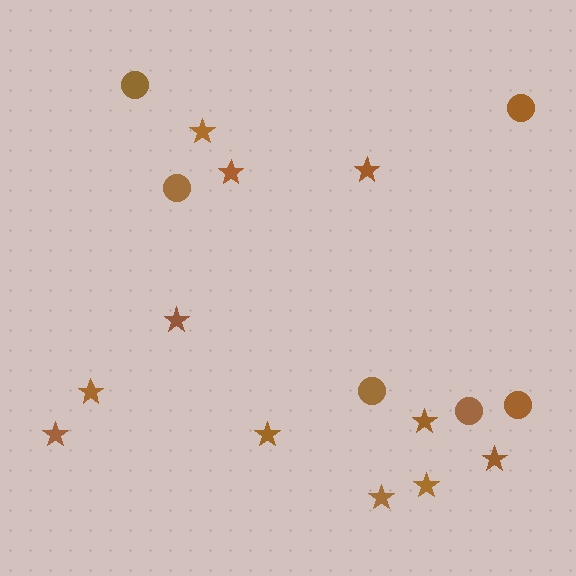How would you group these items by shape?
There are 2 groups: one group of stars (11) and one group of circles (6).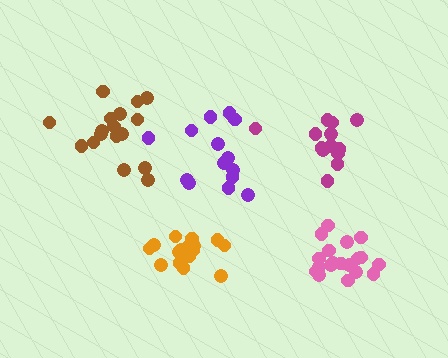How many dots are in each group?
Group 1: 16 dots, Group 2: 17 dots, Group 3: 14 dots, Group 4: 13 dots, Group 5: 19 dots (79 total).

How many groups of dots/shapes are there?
There are 5 groups.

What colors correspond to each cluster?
The clusters are colored: orange, brown, purple, magenta, pink.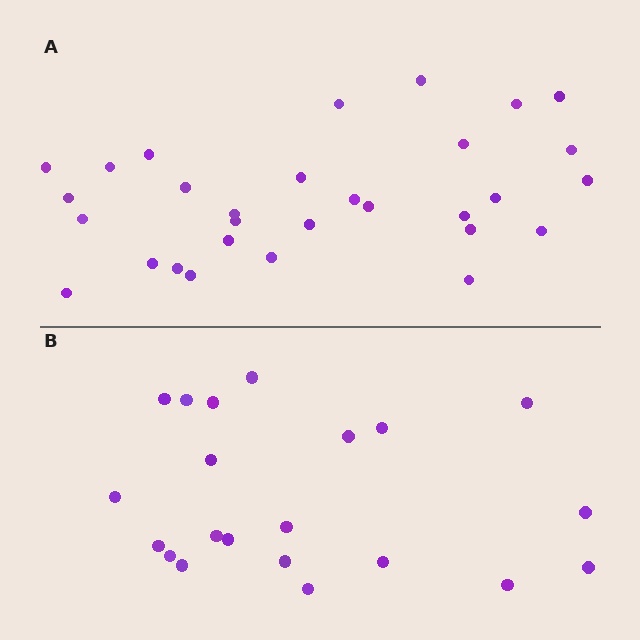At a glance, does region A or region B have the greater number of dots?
Region A (the top region) has more dots.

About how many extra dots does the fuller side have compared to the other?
Region A has roughly 8 or so more dots than region B.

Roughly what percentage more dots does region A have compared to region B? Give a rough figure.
About 45% more.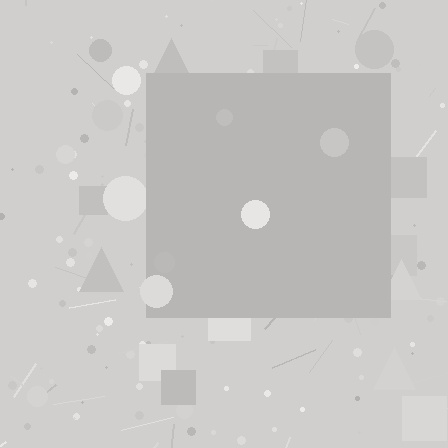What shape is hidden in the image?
A square is hidden in the image.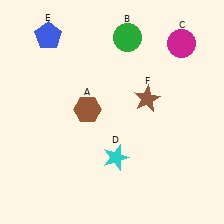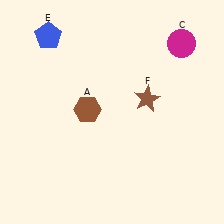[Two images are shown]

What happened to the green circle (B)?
The green circle (B) was removed in Image 2. It was in the top-right area of Image 1.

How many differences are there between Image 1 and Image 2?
There are 2 differences between the two images.